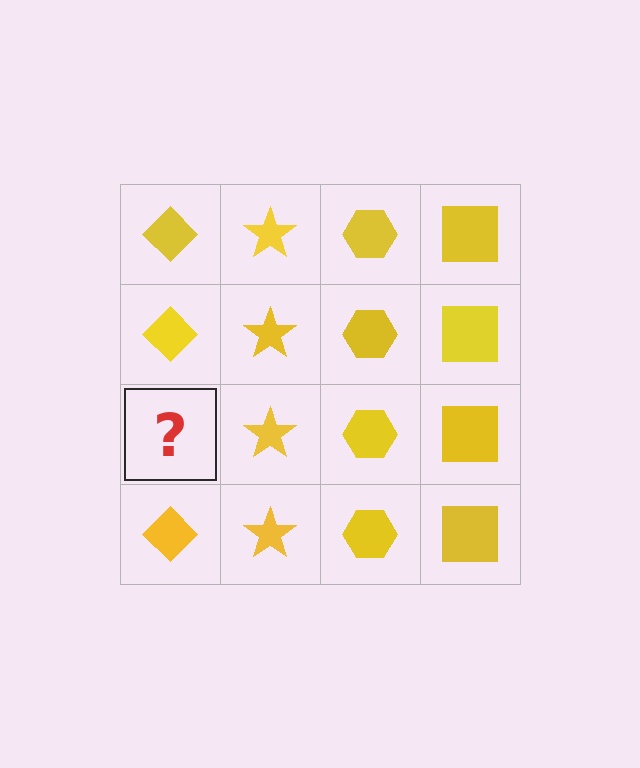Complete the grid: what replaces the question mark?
The question mark should be replaced with a yellow diamond.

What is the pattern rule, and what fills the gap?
The rule is that each column has a consistent shape. The gap should be filled with a yellow diamond.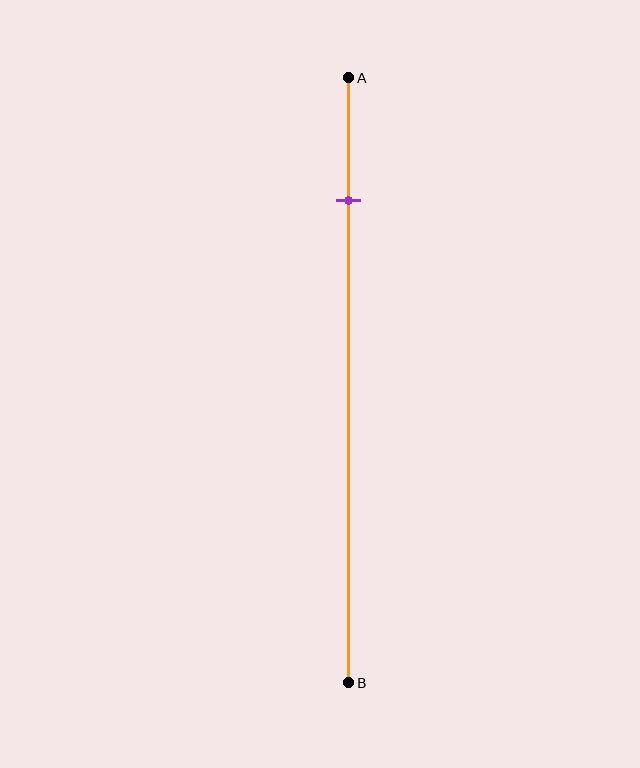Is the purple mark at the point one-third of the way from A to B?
No, the mark is at about 20% from A, not at the 33% one-third point.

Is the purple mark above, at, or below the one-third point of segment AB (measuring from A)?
The purple mark is above the one-third point of segment AB.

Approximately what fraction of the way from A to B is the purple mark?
The purple mark is approximately 20% of the way from A to B.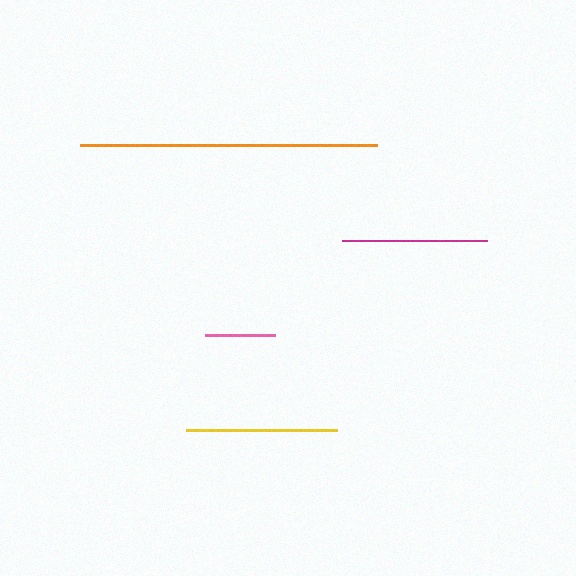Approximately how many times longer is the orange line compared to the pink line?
The orange line is approximately 4.2 times the length of the pink line.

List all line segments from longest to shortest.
From longest to shortest: orange, yellow, magenta, pink.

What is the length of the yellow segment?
The yellow segment is approximately 151 pixels long.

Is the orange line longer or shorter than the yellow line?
The orange line is longer than the yellow line.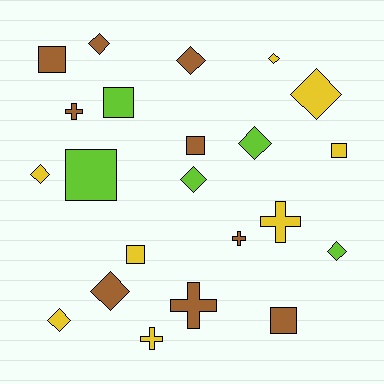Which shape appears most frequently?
Diamond, with 10 objects.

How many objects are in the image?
There are 22 objects.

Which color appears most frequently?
Brown, with 9 objects.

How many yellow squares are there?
There are 2 yellow squares.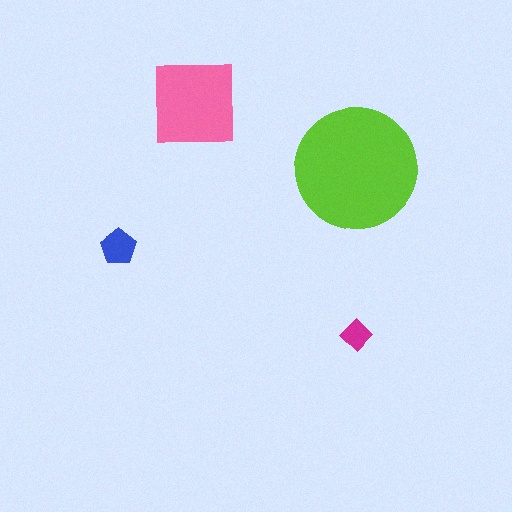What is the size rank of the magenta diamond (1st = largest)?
4th.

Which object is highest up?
The pink square is topmost.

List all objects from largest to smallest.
The lime circle, the pink square, the blue pentagon, the magenta diamond.